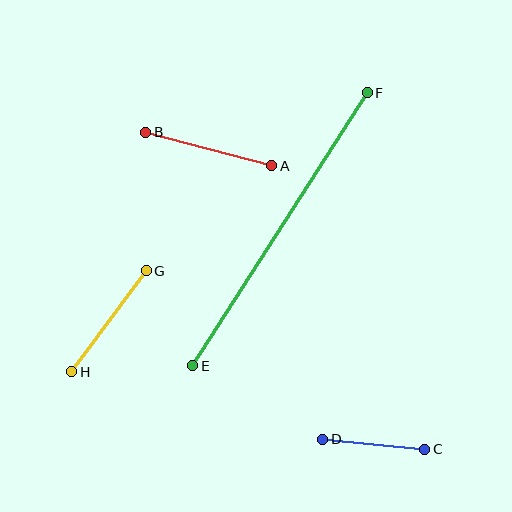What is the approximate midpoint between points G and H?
The midpoint is at approximately (109, 321) pixels.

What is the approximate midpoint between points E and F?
The midpoint is at approximately (280, 229) pixels.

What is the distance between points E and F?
The distance is approximately 324 pixels.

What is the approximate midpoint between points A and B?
The midpoint is at approximately (209, 149) pixels.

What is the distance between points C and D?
The distance is approximately 103 pixels.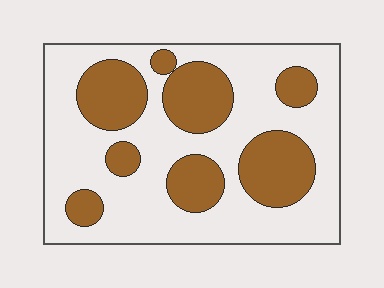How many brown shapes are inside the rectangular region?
8.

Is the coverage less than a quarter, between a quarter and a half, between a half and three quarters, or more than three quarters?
Between a quarter and a half.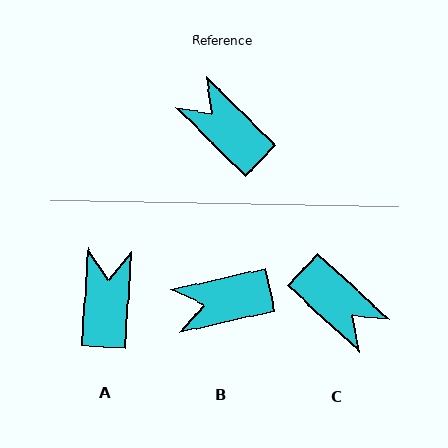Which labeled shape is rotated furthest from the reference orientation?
C, about 178 degrees away.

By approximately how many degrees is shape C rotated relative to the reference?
Approximately 178 degrees clockwise.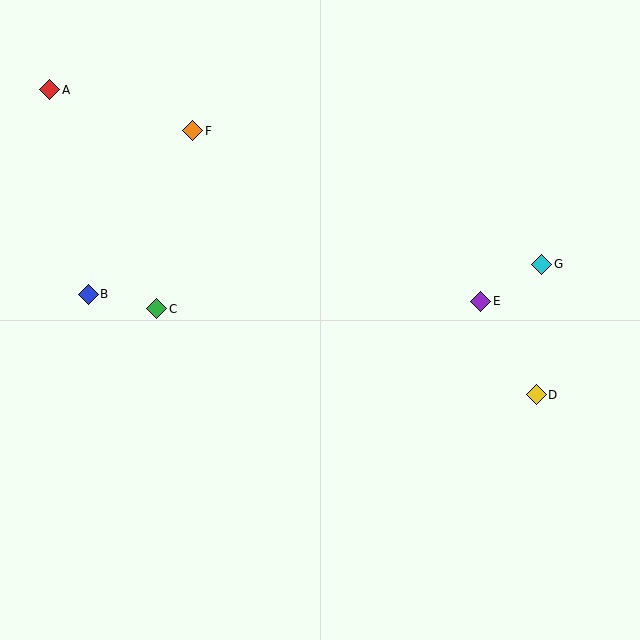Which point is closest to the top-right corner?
Point G is closest to the top-right corner.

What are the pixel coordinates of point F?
Point F is at (193, 131).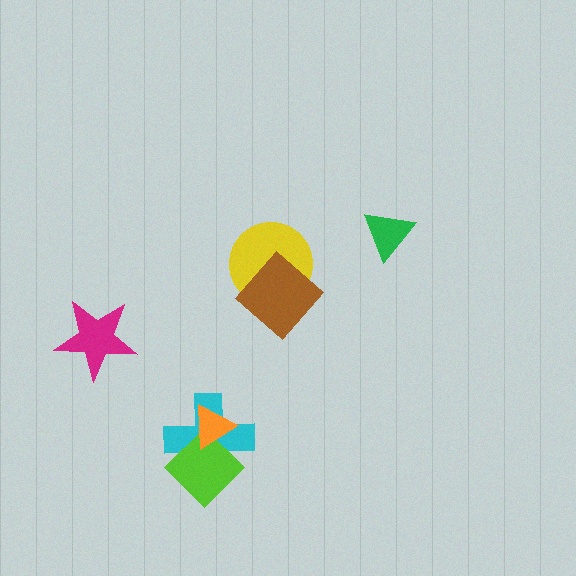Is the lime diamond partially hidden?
Yes, it is partially covered by another shape.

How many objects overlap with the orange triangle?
2 objects overlap with the orange triangle.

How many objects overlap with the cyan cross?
2 objects overlap with the cyan cross.